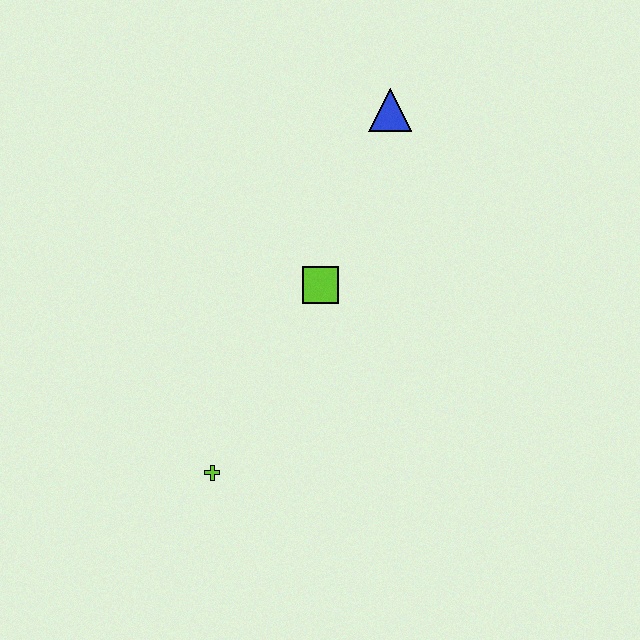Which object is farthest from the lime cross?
The blue triangle is farthest from the lime cross.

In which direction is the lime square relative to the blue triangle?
The lime square is below the blue triangle.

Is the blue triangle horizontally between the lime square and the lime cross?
No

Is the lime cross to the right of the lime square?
No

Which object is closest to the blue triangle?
The lime square is closest to the blue triangle.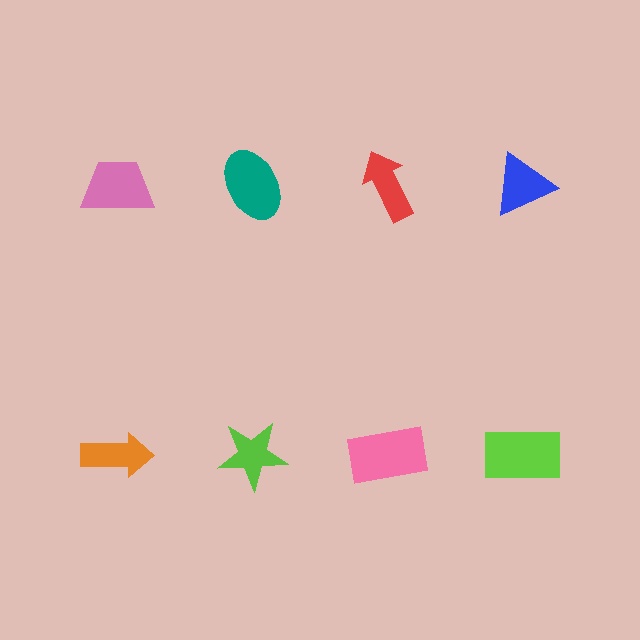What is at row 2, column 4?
A lime rectangle.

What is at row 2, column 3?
A pink rectangle.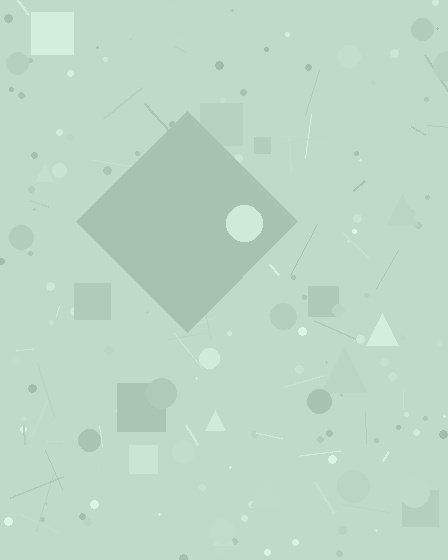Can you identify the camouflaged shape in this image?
The camouflaged shape is a diamond.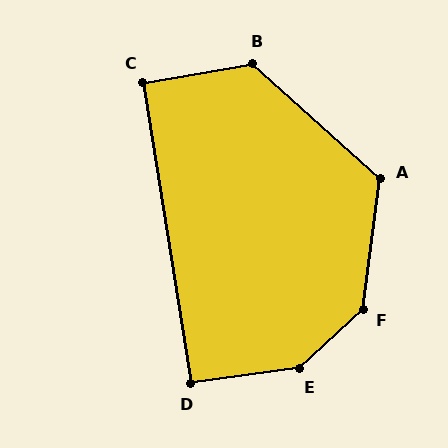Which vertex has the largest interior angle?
E, at approximately 145 degrees.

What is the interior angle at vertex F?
Approximately 141 degrees (obtuse).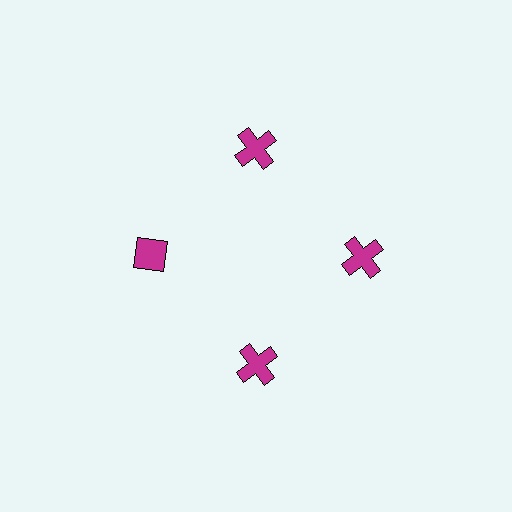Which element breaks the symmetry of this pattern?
The magenta diamond at roughly the 9 o'clock position breaks the symmetry. All other shapes are magenta crosses.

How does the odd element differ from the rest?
It has a different shape: diamond instead of cross.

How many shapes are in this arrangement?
There are 4 shapes arranged in a ring pattern.